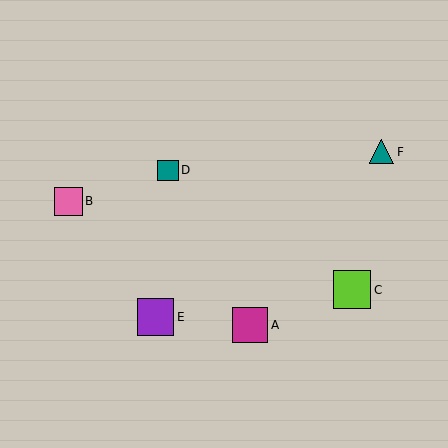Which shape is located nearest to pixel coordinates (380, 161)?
The teal triangle (labeled F) at (382, 152) is nearest to that location.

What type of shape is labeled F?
Shape F is a teal triangle.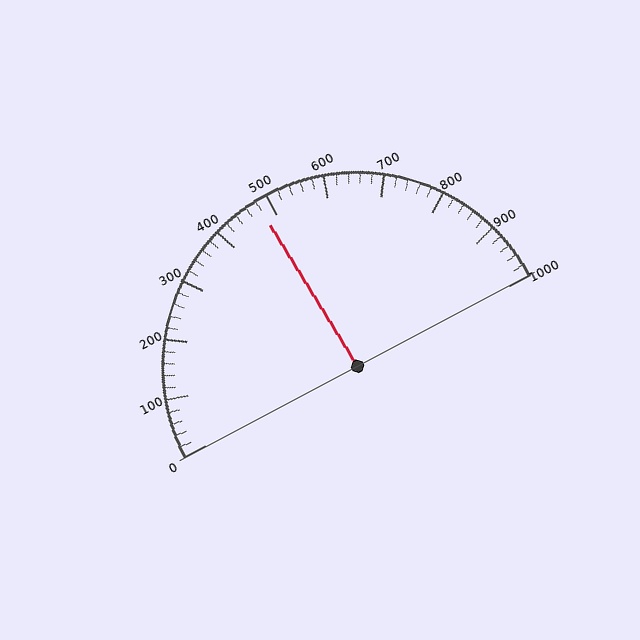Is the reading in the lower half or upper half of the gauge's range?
The reading is in the lower half of the range (0 to 1000).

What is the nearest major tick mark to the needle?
The nearest major tick mark is 500.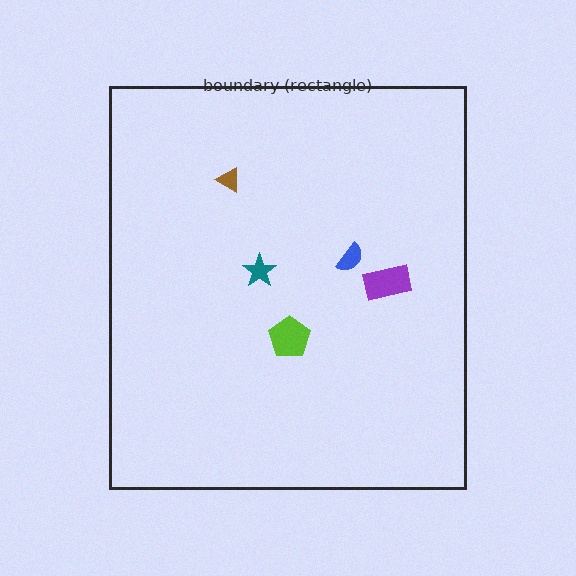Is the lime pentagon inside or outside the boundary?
Inside.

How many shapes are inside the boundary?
5 inside, 0 outside.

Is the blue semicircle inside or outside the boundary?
Inside.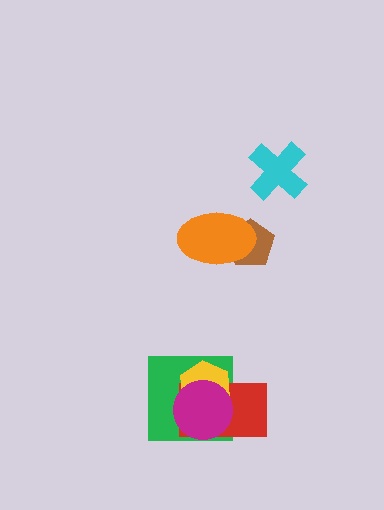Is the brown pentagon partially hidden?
Yes, it is partially covered by another shape.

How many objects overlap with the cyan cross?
0 objects overlap with the cyan cross.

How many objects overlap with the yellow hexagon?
3 objects overlap with the yellow hexagon.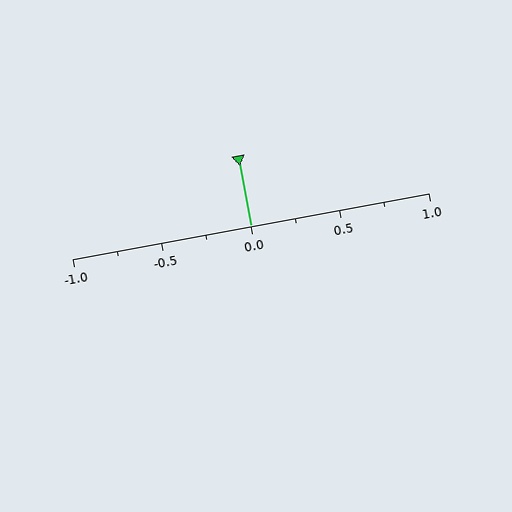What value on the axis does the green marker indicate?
The marker indicates approximately 0.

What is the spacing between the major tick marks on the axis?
The major ticks are spaced 0.5 apart.